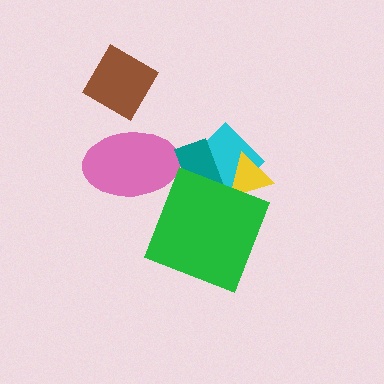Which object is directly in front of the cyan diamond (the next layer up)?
The yellow triangle is directly in front of the cyan diamond.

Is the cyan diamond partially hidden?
Yes, it is partially covered by another shape.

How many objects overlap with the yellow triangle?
1 object overlaps with the yellow triangle.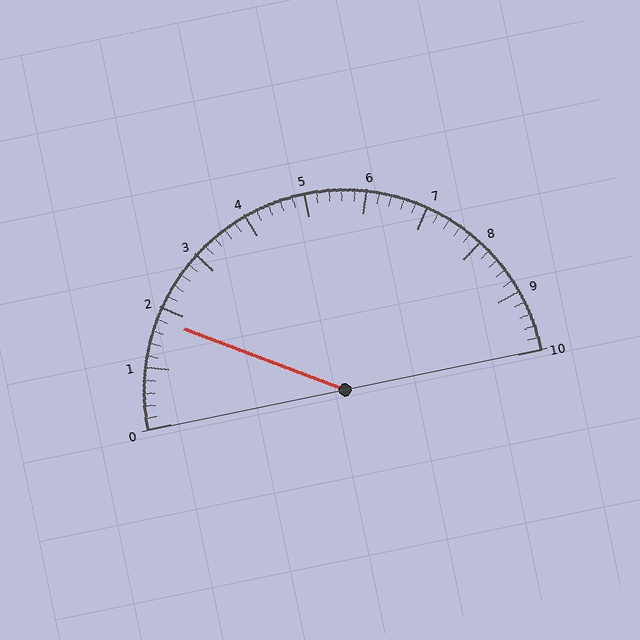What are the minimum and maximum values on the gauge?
The gauge ranges from 0 to 10.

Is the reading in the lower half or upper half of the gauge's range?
The reading is in the lower half of the range (0 to 10).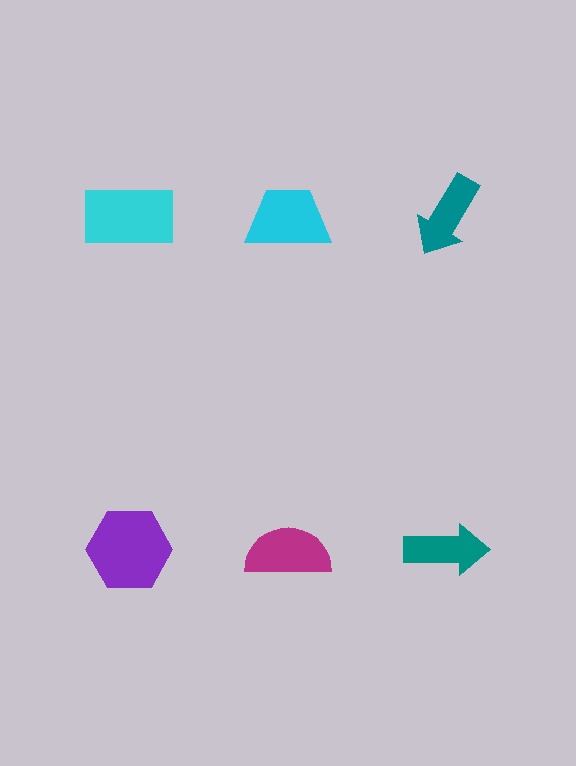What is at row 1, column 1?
A cyan rectangle.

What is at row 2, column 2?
A magenta semicircle.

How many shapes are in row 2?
3 shapes.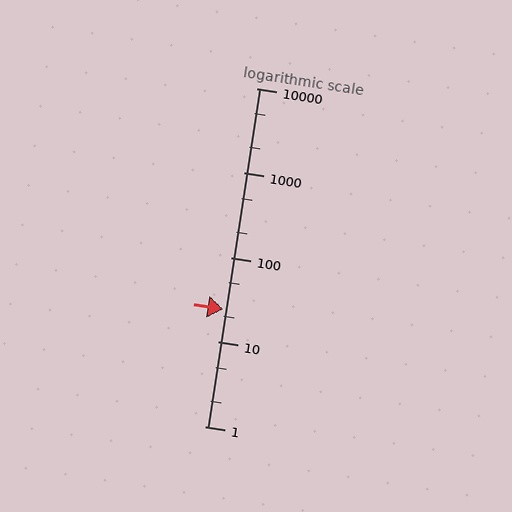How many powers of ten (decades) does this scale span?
The scale spans 4 decades, from 1 to 10000.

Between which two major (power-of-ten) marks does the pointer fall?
The pointer is between 10 and 100.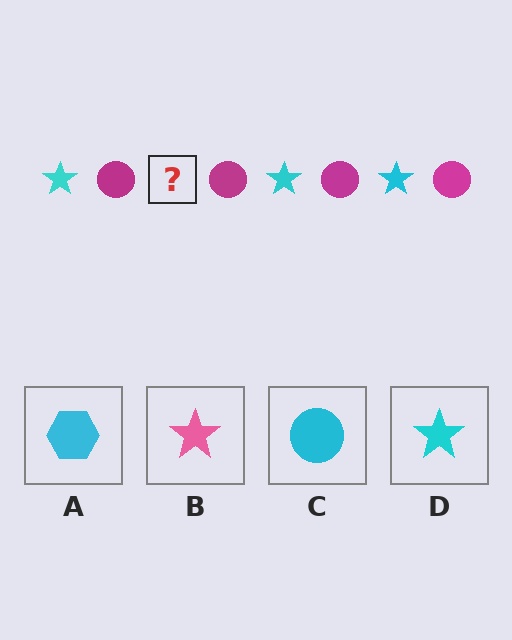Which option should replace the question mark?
Option D.